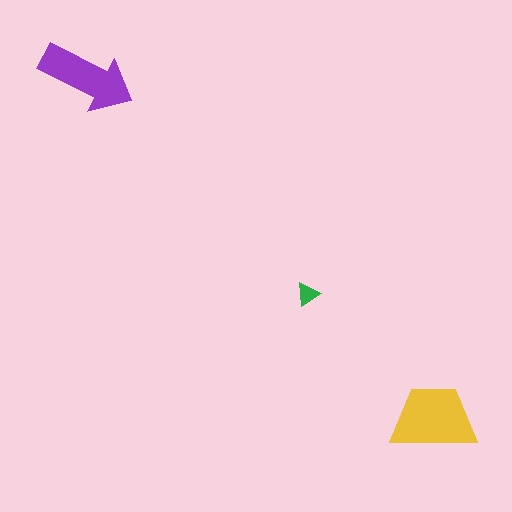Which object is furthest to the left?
The purple arrow is leftmost.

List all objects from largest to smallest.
The yellow trapezoid, the purple arrow, the green triangle.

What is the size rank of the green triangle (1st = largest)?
3rd.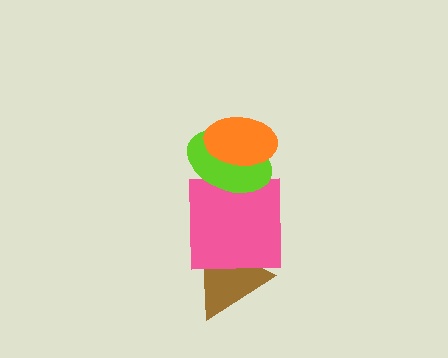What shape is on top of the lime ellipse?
The orange ellipse is on top of the lime ellipse.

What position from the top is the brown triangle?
The brown triangle is 4th from the top.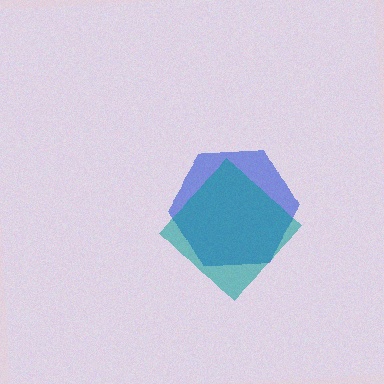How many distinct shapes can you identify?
There are 2 distinct shapes: a blue hexagon, a teal diamond.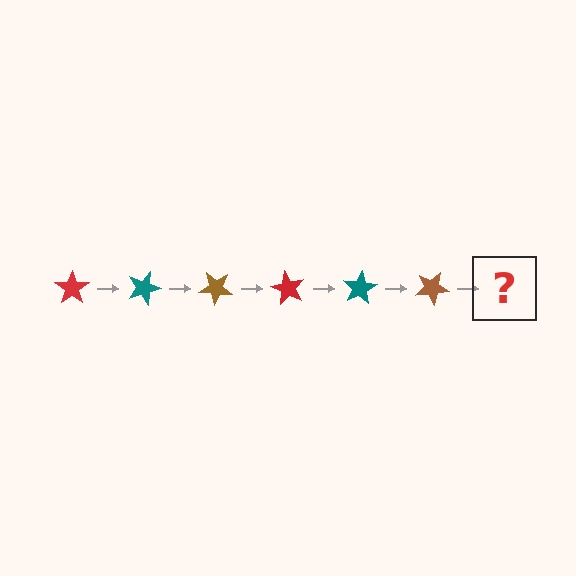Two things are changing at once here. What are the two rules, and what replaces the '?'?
The two rules are that it rotates 20 degrees each step and the color cycles through red, teal, and brown. The '?' should be a red star, rotated 120 degrees from the start.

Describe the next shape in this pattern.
It should be a red star, rotated 120 degrees from the start.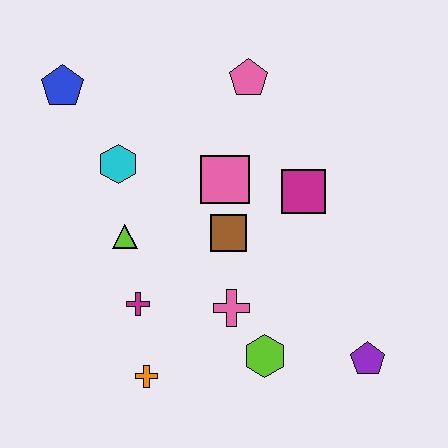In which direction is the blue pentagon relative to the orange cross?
The blue pentagon is above the orange cross.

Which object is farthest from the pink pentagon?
The orange cross is farthest from the pink pentagon.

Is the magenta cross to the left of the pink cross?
Yes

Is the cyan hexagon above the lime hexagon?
Yes